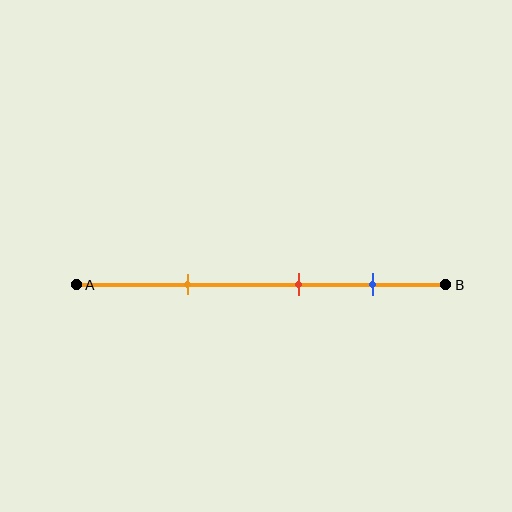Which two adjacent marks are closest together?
The red and blue marks are the closest adjacent pair.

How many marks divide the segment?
There are 3 marks dividing the segment.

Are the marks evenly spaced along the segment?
Yes, the marks are approximately evenly spaced.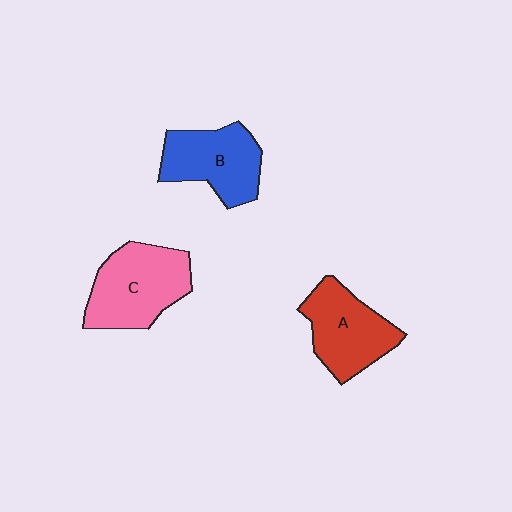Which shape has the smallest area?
Shape B (blue).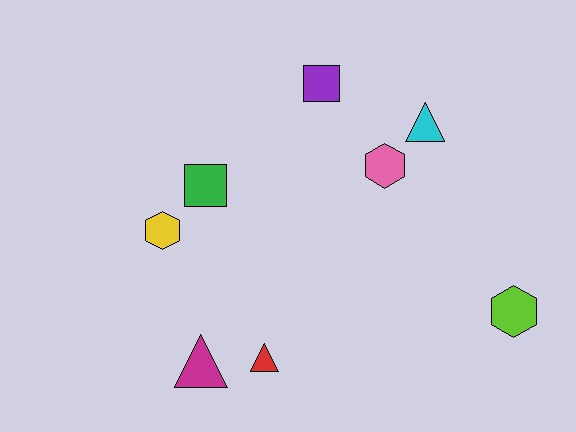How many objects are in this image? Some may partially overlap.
There are 8 objects.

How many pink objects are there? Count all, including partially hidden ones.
There is 1 pink object.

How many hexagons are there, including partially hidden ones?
There are 3 hexagons.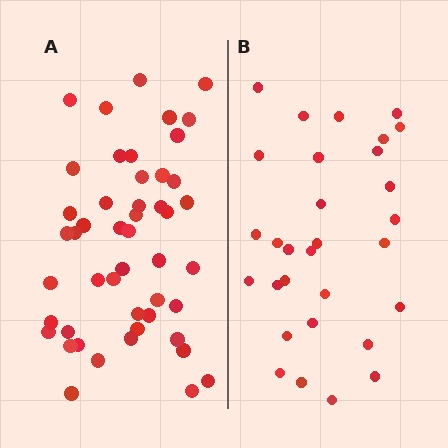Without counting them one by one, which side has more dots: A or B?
Region A (the left region) has more dots.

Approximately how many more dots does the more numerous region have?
Region A has approximately 20 more dots than region B.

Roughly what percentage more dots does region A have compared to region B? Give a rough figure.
About 60% more.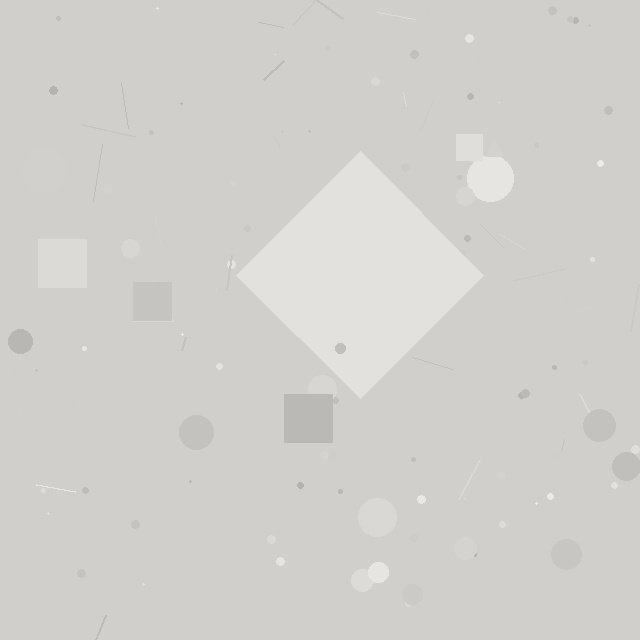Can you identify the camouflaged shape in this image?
The camouflaged shape is a diamond.